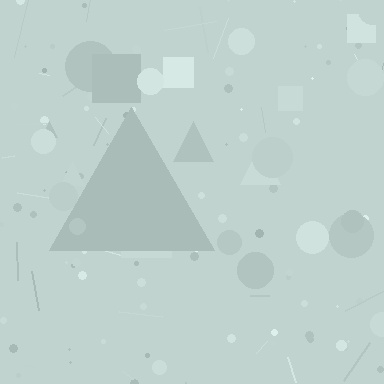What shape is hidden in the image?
A triangle is hidden in the image.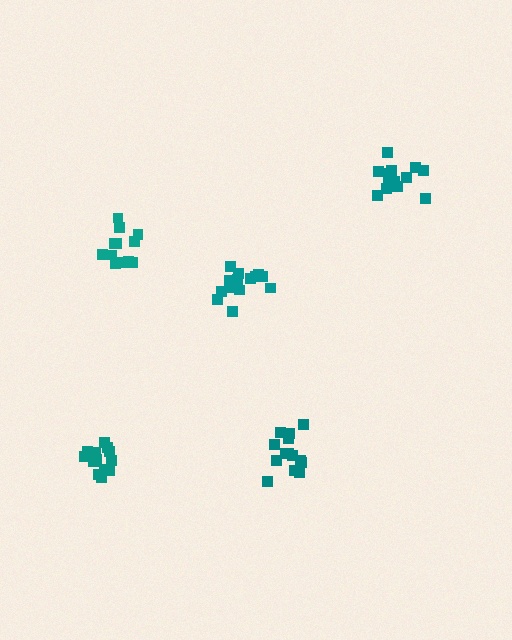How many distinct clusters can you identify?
There are 5 distinct clusters.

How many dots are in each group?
Group 1: 15 dots, Group 2: 12 dots, Group 3: 14 dots, Group 4: 15 dots, Group 5: 17 dots (73 total).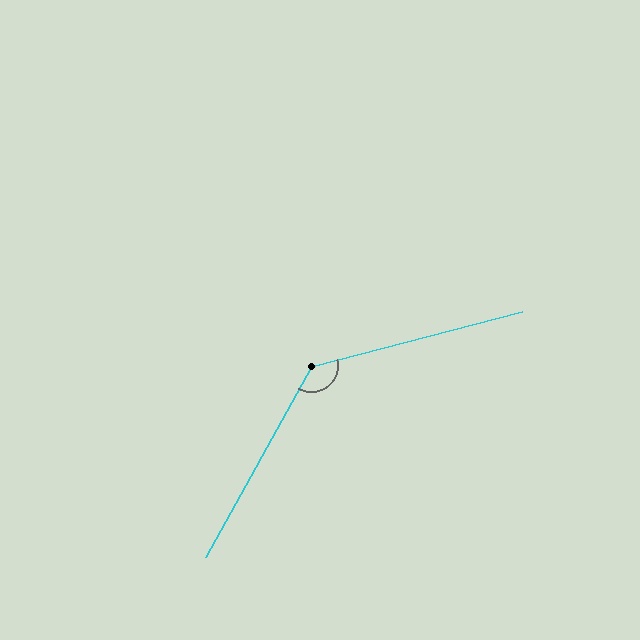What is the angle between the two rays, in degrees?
Approximately 133 degrees.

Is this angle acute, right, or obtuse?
It is obtuse.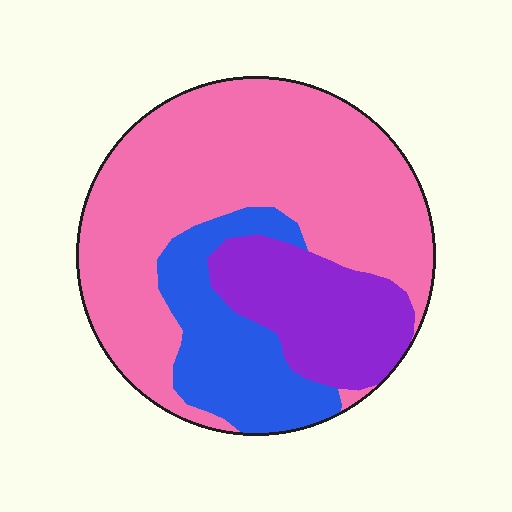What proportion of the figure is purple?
Purple takes up about one fifth (1/5) of the figure.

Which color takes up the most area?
Pink, at roughly 60%.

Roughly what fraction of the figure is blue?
Blue covers roughly 20% of the figure.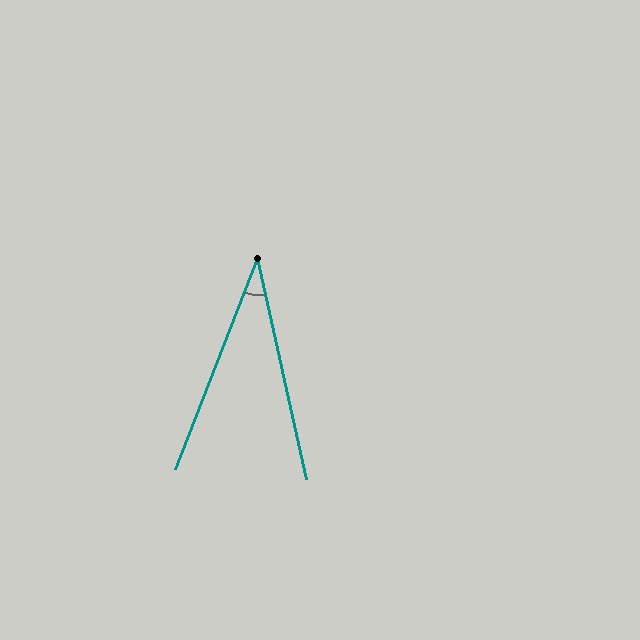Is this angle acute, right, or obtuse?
It is acute.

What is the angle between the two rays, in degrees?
Approximately 34 degrees.